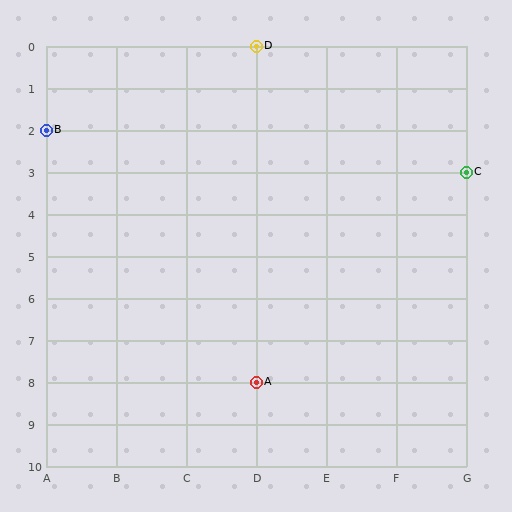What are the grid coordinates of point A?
Point A is at grid coordinates (D, 8).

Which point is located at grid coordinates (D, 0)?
Point D is at (D, 0).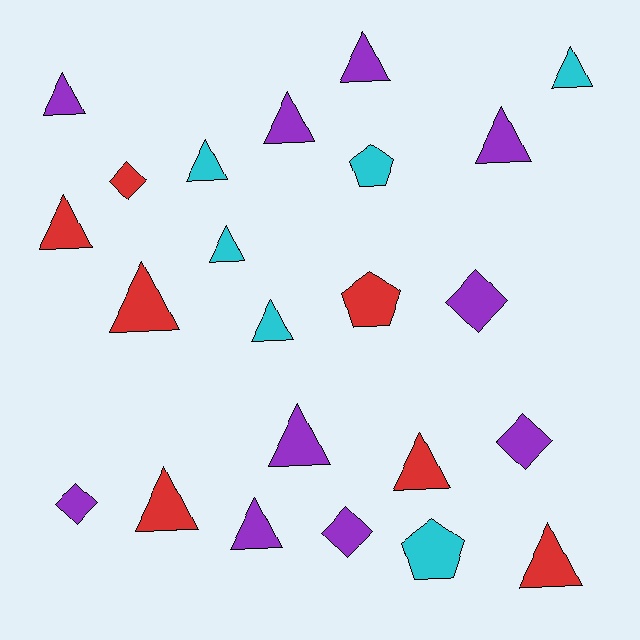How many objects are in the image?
There are 23 objects.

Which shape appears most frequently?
Triangle, with 15 objects.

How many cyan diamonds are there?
There are no cyan diamonds.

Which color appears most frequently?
Purple, with 10 objects.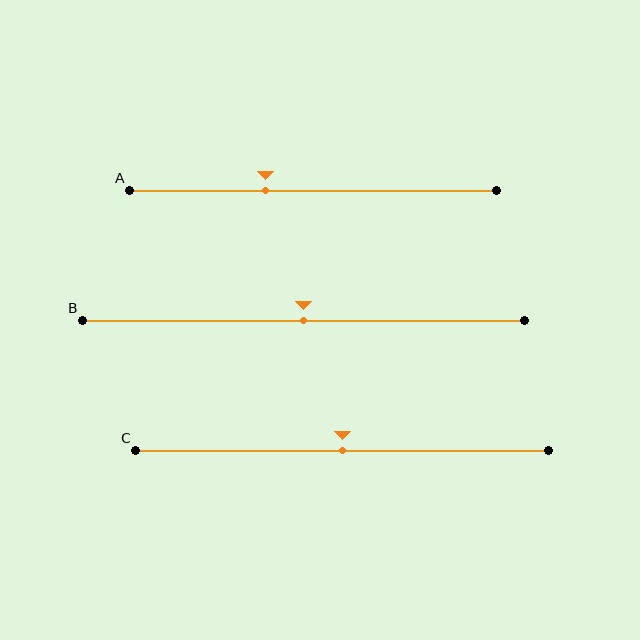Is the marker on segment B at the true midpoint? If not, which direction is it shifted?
Yes, the marker on segment B is at the true midpoint.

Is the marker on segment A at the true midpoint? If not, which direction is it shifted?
No, the marker on segment A is shifted to the left by about 13% of the segment length.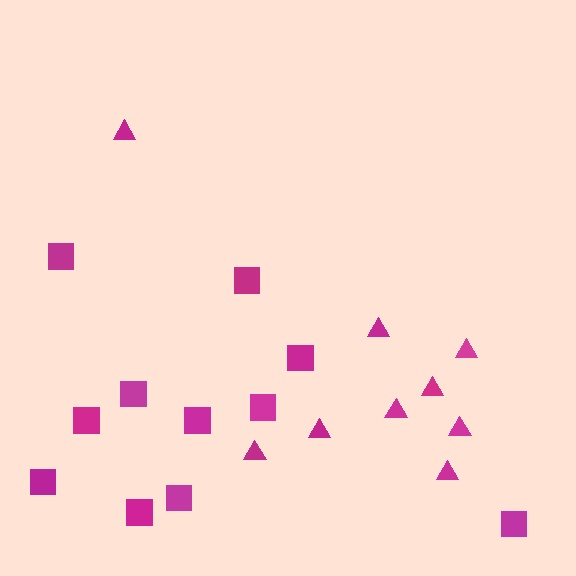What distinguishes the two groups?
There are 2 groups: one group of triangles (9) and one group of squares (11).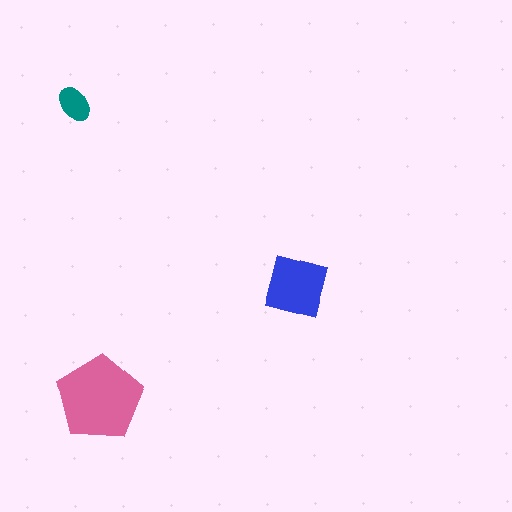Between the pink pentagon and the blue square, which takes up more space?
The pink pentagon.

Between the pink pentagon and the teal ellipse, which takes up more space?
The pink pentagon.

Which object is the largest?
The pink pentagon.